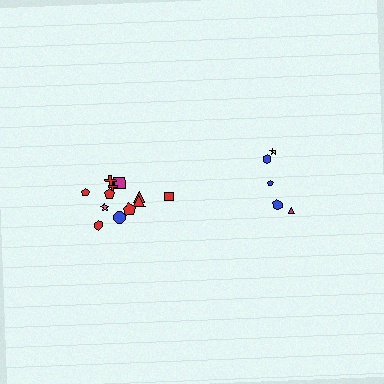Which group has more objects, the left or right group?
The left group.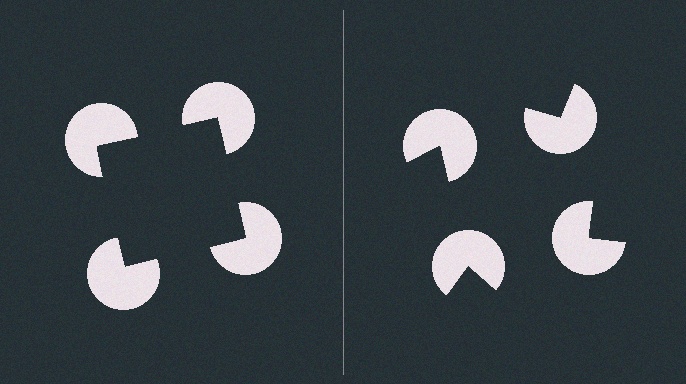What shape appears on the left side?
An illusory square.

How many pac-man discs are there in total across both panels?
8 — 4 on each side.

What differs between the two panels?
The pac-man discs are positioned identically on both sides; only the wedge orientations differ. On the left they align to a square; on the right they are misaligned.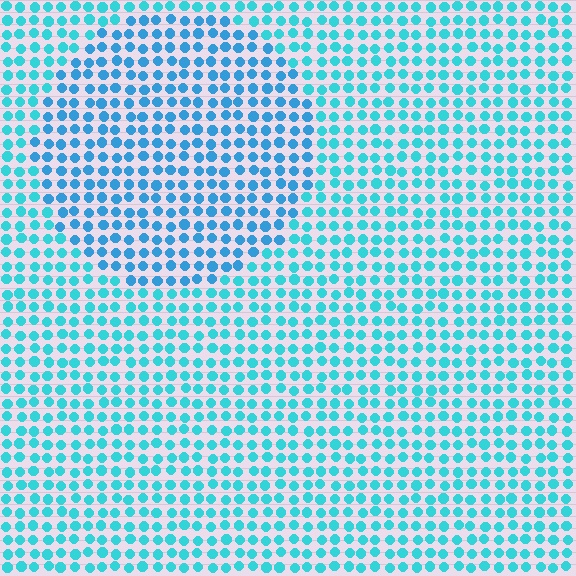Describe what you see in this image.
The image is filled with small cyan elements in a uniform arrangement. A circle-shaped region is visible where the elements are tinted to a slightly different hue, forming a subtle color boundary.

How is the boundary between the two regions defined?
The boundary is defined purely by a slight shift in hue (about 21 degrees). Spacing, size, and orientation are identical on both sides.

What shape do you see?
I see a circle.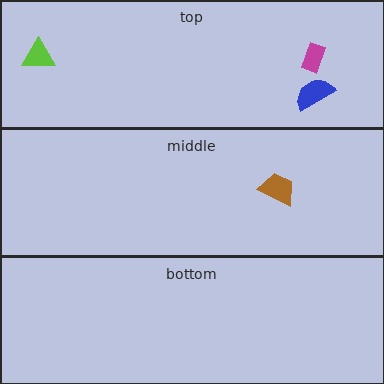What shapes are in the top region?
The magenta rectangle, the lime triangle, the blue semicircle.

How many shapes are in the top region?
3.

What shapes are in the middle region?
The brown trapezoid.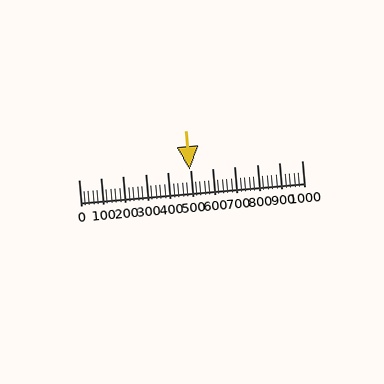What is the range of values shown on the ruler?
The ruler shows values from 0 to 1000.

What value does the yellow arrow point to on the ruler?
The yellow arrow points to approximately 499.